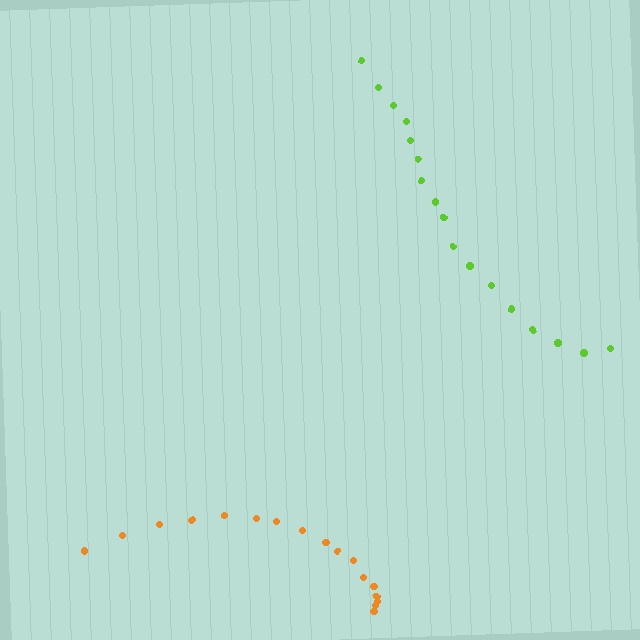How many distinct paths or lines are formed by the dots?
There are 2 distinct paths.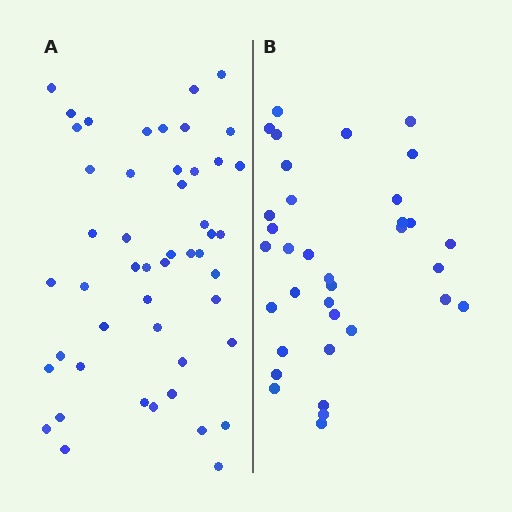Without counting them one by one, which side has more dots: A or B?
Region A (the left region) has more dots.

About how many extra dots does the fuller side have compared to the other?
Region A has approximately 15 more dots than region B.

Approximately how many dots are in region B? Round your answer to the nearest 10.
About 40 dots. (The exact count is 35, which rounds to 40.)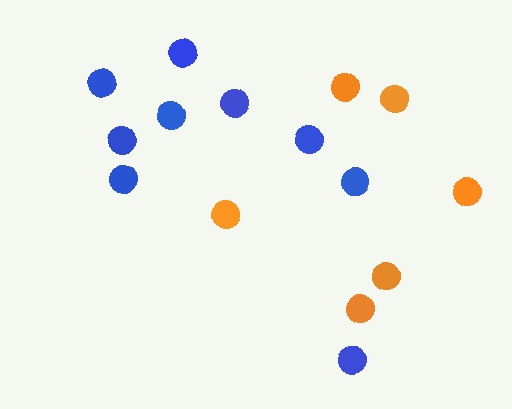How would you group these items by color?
There are 2 groups: one group of blue circles (9) and one group of orange circles (6).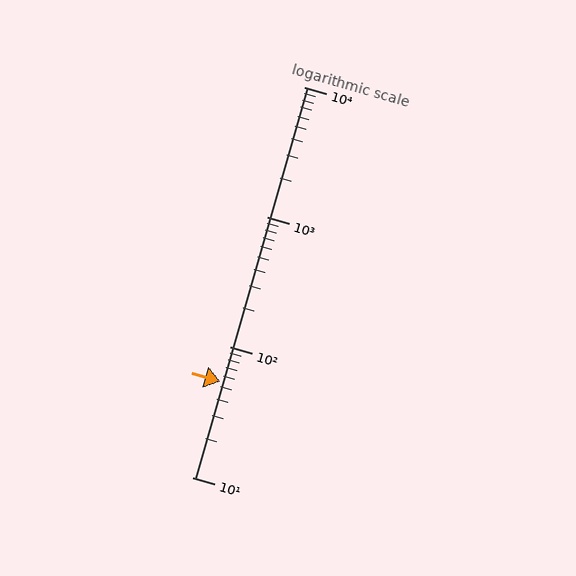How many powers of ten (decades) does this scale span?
The scale spans 3 decades, from 10 to 10000.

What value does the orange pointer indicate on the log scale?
The pointer indicates approximately 54.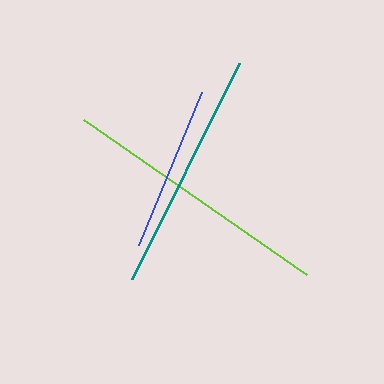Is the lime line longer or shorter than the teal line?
The lime line is longer than the teal line.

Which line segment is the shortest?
The blue line is the shortest at approximately 166 pixels.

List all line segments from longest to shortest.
From longest to shortest: lime, teal, blue.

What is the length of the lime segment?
The lime segment is approximately 272 pixels long.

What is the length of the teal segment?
The teal segment is approximately 241 pixels long.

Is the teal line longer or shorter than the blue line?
The teal line is longer than the blue line.